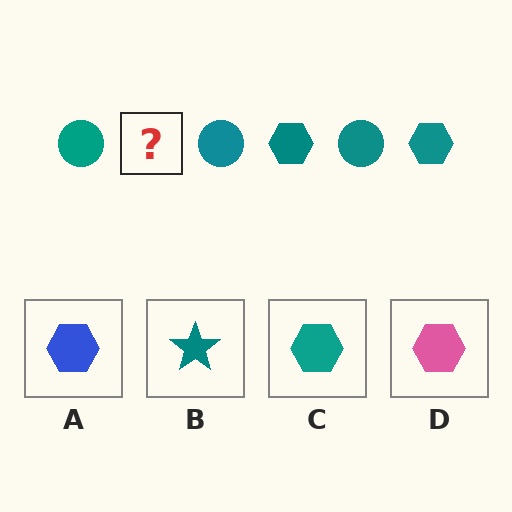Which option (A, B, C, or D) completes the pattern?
C.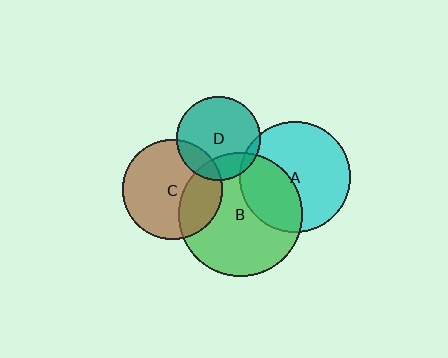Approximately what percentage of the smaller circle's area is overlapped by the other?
Approximately 5%.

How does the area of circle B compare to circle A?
Approximately 1.2 times.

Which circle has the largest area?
Circle B (green).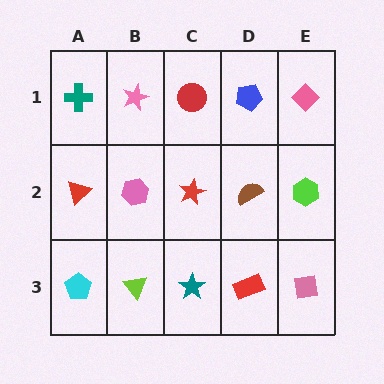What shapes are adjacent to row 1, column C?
A red star (row 2, column C), a pink star (row 1, column B), a blue pentagon (row 1, column D).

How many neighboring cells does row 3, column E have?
2.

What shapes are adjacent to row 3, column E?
A lime hexagon (row 2, column E), a red rectangle (row 3, column D).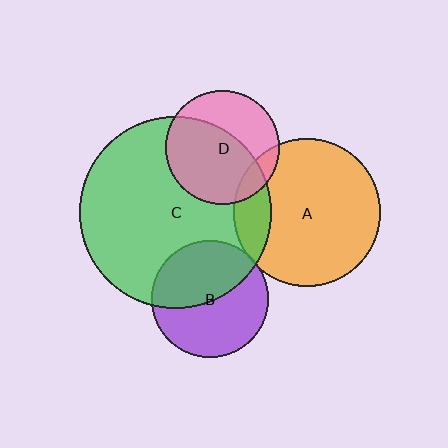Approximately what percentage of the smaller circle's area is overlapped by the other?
Approximately 10%.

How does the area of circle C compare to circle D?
Approximately 2.8 times.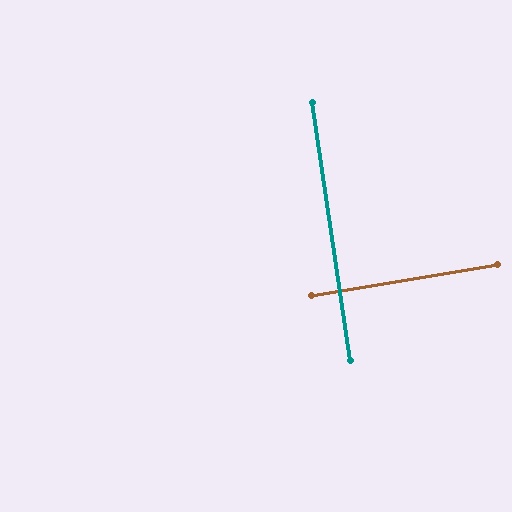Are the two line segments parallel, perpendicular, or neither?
Perpendicular — they meet at approximately 89°.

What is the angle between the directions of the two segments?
Approximately 89 degrees.